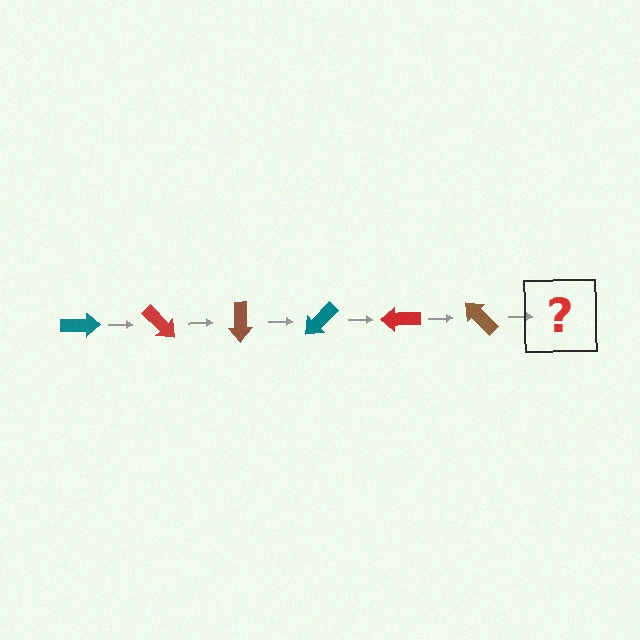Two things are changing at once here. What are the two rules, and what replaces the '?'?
The two rules are that it rotates 45 degrees each step and the color cycles through teal, red, and brown. The '?' should be a teal arrow, rotated 270 degrees from the start.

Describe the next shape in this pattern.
It should be a teal arrow, rotated 270 degrees from the start.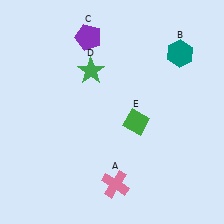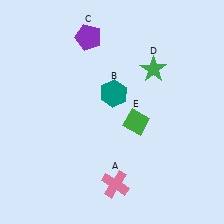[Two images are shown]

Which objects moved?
The objects that moved are: the teal hexagon (B), the green star (D).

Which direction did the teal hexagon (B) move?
The teal hexagon (B) moved left.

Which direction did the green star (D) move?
The green star (D) moved right.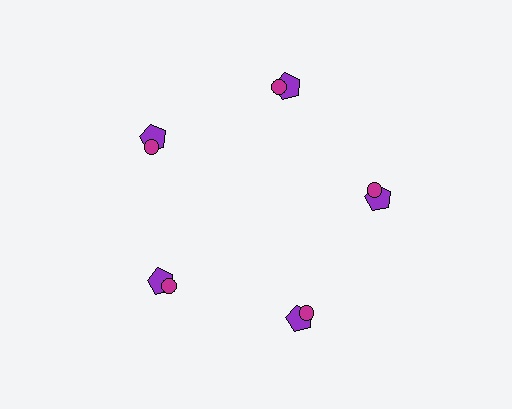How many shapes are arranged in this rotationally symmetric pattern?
There are 10 shapes, arranged in 5 groups of 2.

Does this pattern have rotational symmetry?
Yes, this pattern has 5-fold rotational symmetry. It looks the same after rotating 72 degrees around the center.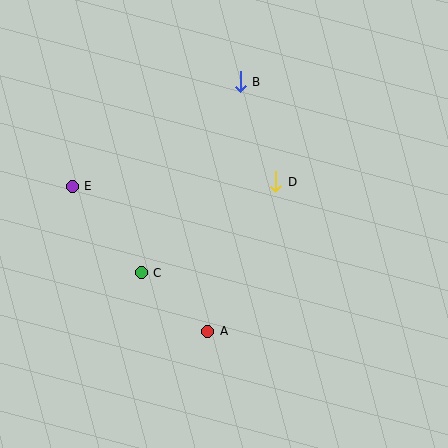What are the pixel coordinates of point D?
Point D is at (276, 182).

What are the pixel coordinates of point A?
Point A is at (208, 331).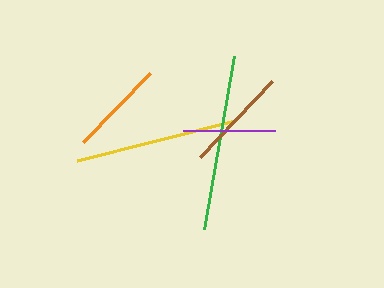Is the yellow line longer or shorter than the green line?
The green line is longer than the yellow line.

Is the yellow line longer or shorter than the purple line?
The yellow line is longer than the purple line.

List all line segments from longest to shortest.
From longest to shortest: green, yellow, brown, orange, purple.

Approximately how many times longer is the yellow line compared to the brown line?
The yellow line is approximately 1.6 times the length of the brown line.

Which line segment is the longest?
The green line is the longest at approximately 175 pixels.